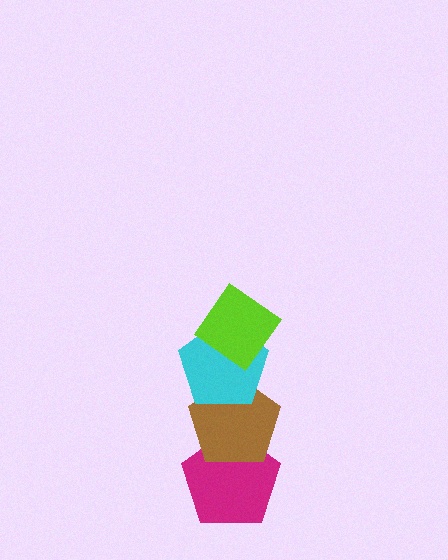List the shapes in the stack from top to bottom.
From top to bottom: the lime diamond, the cyan pentagon, the brown pentagon, the magenta pentagon.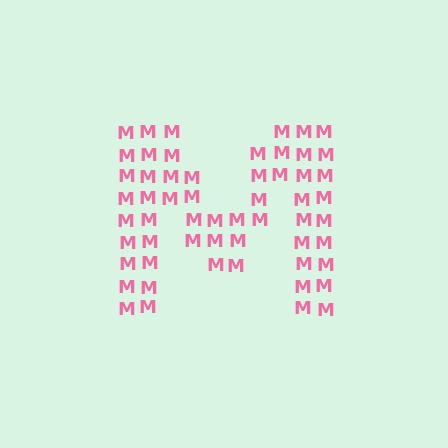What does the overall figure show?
The overall figure shows the letter M.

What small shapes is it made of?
It is made of small letter M's.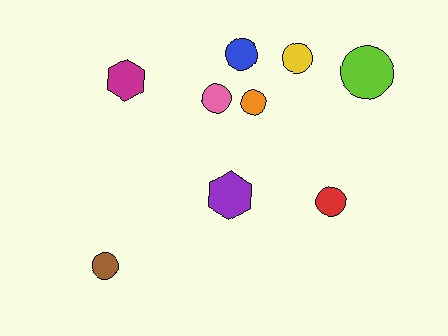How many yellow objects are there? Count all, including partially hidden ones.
There is 1 yellow object.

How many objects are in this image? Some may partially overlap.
There are 9 objects.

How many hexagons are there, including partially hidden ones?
There are 2 hexagons.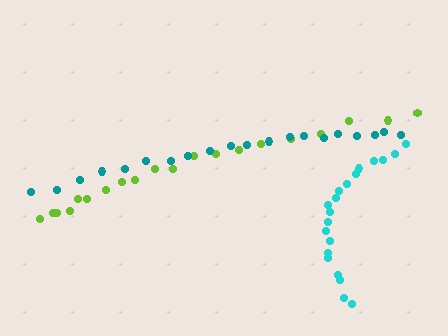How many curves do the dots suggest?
There are 3 distinct paths.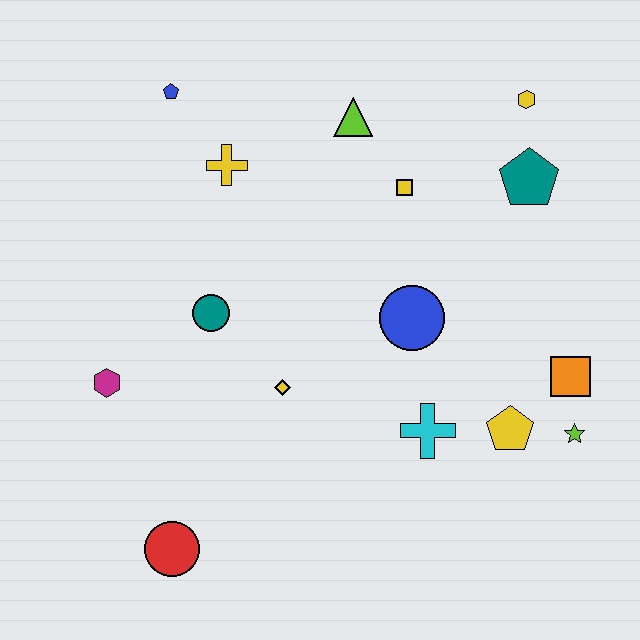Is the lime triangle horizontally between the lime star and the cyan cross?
No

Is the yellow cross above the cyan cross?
Yes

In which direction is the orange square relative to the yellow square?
The orange square is below the yellow square.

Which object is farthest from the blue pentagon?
The lime star is farthest from the blue pentagon.